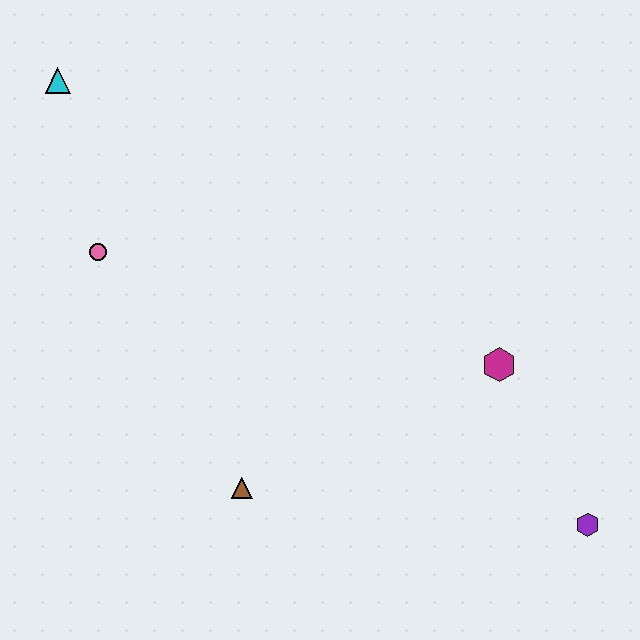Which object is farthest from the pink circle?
The purple hexagon is farthest from the pink circle.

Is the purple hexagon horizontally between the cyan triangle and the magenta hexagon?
No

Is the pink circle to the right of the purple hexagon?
No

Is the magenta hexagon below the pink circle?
Yes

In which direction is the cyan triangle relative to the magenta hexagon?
The cyan triangle is to the left of the magenta hexagon.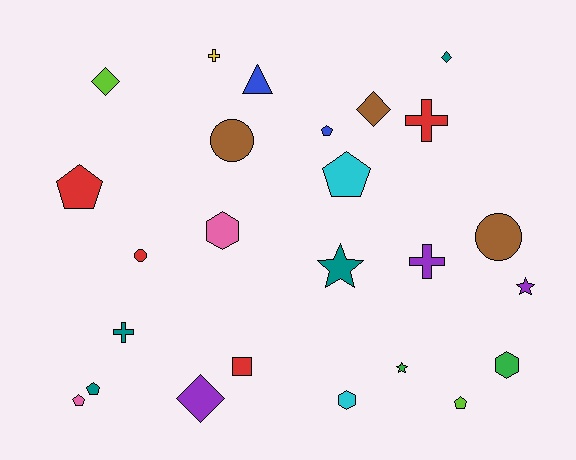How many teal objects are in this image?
There are 4 teal objects.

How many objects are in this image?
There are 25 objects.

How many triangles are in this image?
There is 1 triangle.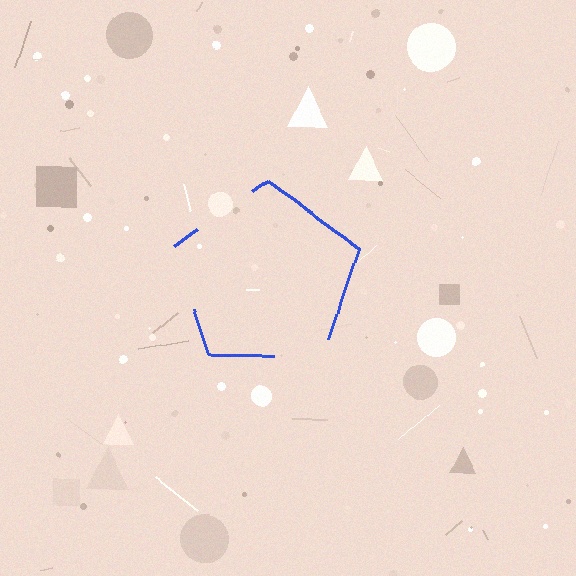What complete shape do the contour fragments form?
The contour fragments form a pentagon.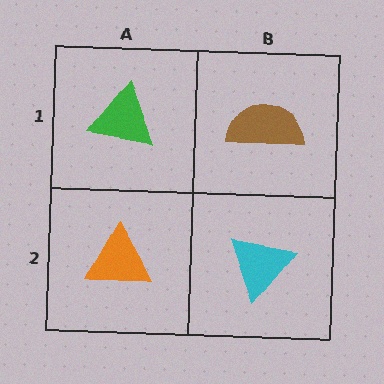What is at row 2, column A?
An orange triangle.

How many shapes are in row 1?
2 shapes.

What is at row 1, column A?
A green triangle.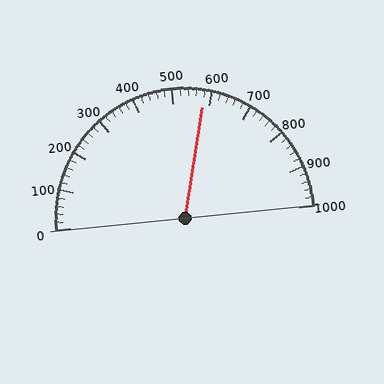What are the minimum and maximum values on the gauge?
The gauge ranges from 0 to 1000.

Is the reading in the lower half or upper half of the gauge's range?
The reading is in the upper half of the range (0 to 1000).